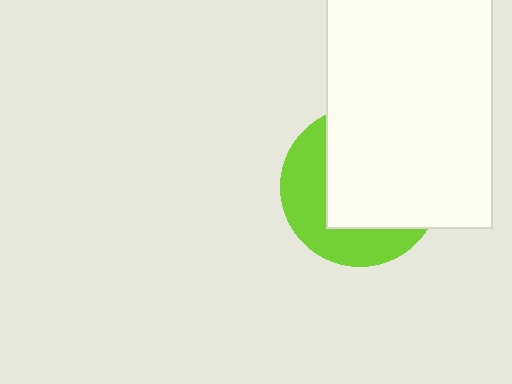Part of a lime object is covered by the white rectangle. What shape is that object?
It is a circle.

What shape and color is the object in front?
The object in front is a white rectangle.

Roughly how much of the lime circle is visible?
A small part of it is visible (roughly 38%).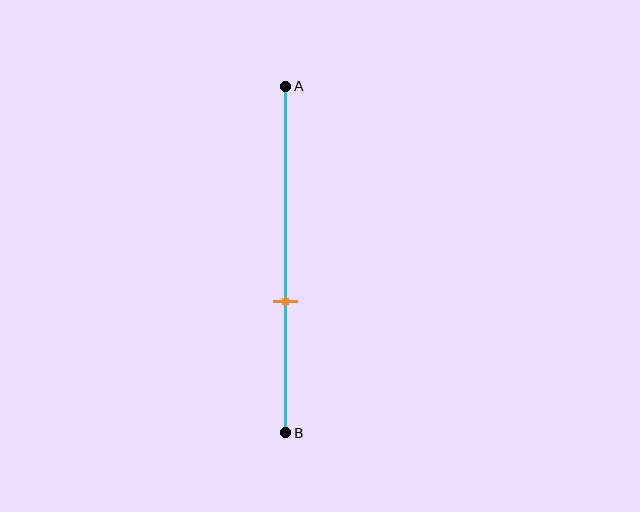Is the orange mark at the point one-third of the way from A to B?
No, the mark is at about 60% from A, not at the 33% one-third point.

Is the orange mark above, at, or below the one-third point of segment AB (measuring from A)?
The orange mark is below the one-third point of segment AB.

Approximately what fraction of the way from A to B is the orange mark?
The orange mark is approximately 60% of the way from A to B.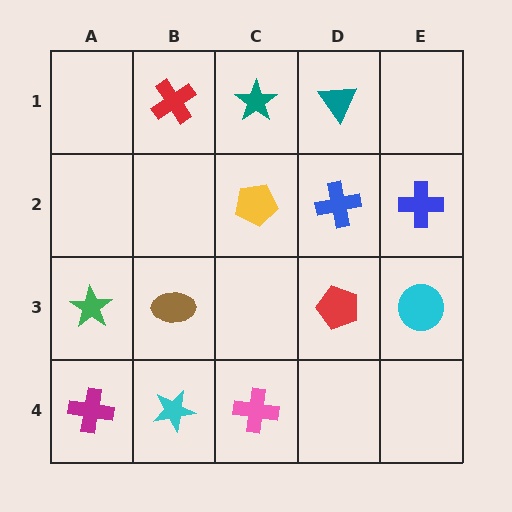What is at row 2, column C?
A yellow pentagon.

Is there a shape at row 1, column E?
No, that cell is empty.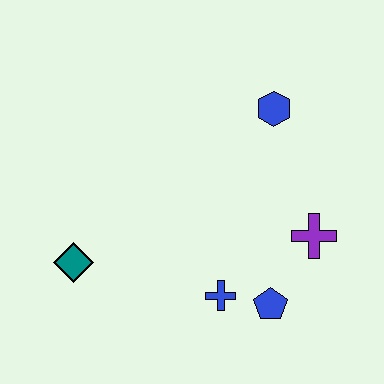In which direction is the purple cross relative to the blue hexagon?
The purple cross is below the blue hexagon.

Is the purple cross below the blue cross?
No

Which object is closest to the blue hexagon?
The purple cross is closest to the blue hexagon.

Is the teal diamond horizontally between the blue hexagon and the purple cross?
No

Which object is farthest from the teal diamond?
The blue hexagon is farthest from the teal diamond.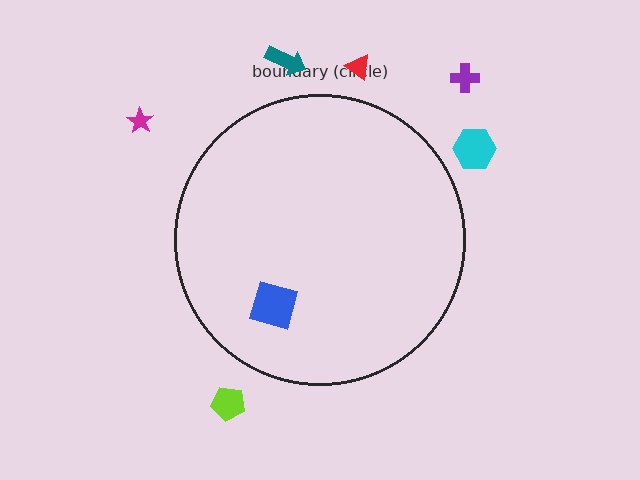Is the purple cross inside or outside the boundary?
Outside.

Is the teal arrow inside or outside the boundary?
Outside.